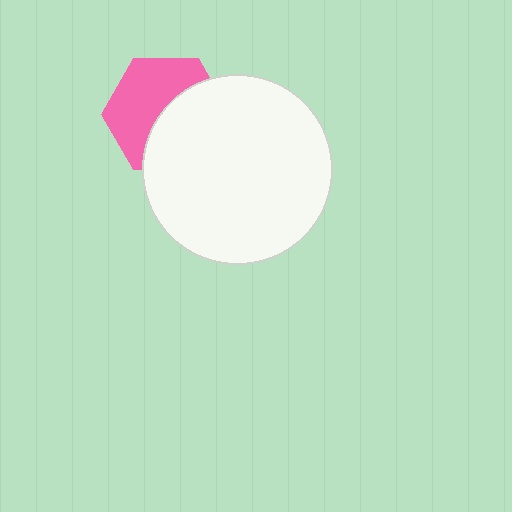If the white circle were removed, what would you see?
You would see the complete pink hexagon.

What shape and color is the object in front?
The object in front is a white circle.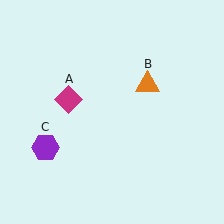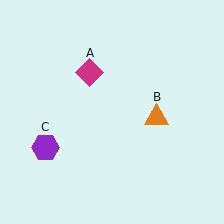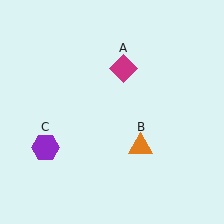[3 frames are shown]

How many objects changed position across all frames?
2 objects changed position: magenta diamond (object A), orange triangle (object B).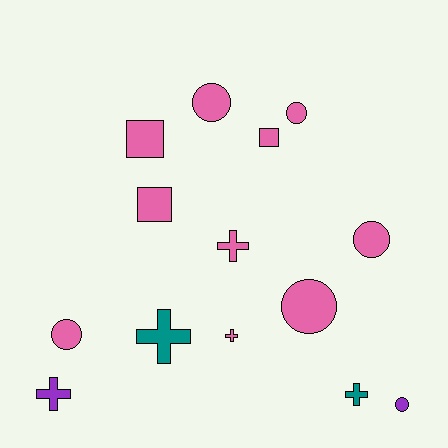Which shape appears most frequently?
Circle, with 6 objects.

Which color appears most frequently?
Pink, with 10 objects.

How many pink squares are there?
There are 3 pink squares.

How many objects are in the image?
There are 14 objects.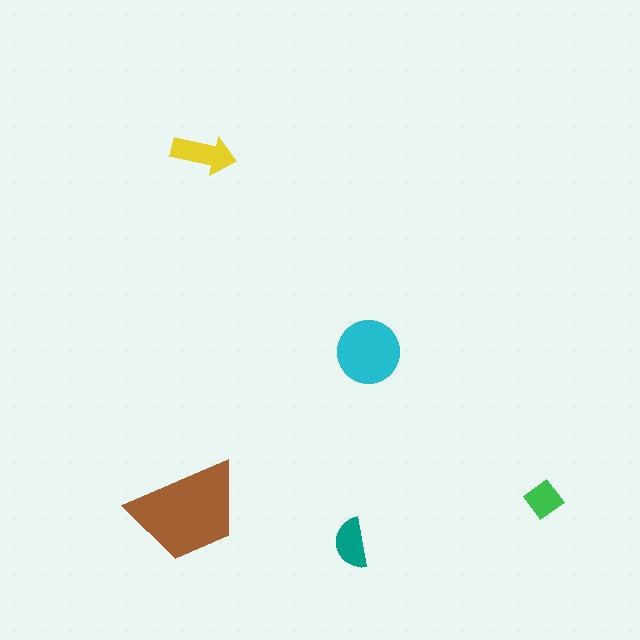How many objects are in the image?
There are 5 objects in the image.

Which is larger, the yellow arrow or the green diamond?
The yellow arrow.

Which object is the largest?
The brown trapezoid.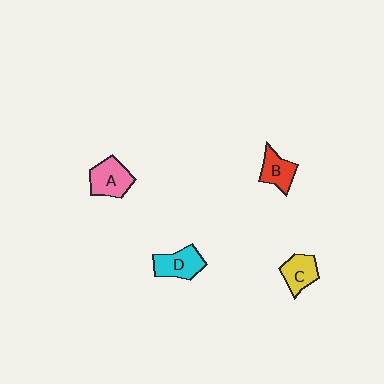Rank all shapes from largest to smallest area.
From largest to smallest: A (pink), D (cyan), C (yellow), B (red).